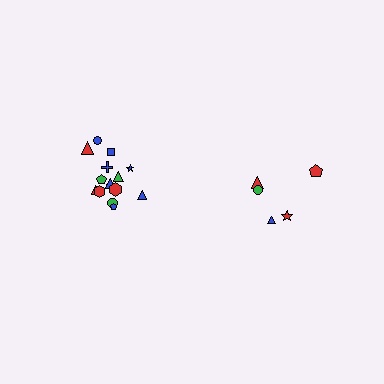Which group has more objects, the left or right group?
The left group.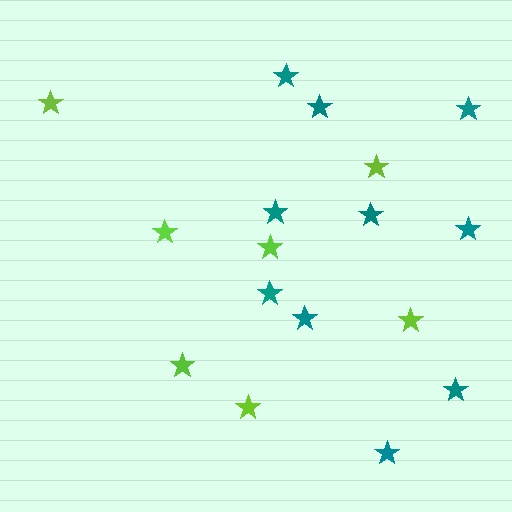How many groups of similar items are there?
There are 2 groups: one group of teal stars (10) and one group of lime stars (7).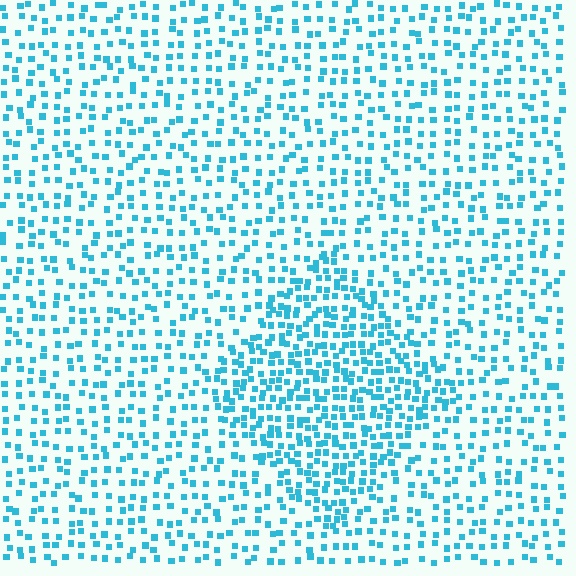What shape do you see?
I see a diamond.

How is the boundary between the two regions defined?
The boundary is defined by a change in element density (approximately 1.9x ratio). All elements are the same color, size, and shape.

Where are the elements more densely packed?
The elements are more densely packed inside the diamond boundary.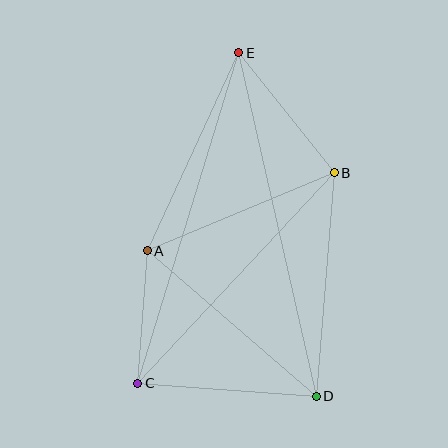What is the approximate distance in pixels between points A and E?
The distance between A and E is approximately 218 pixels.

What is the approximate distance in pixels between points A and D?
The distance between A and D is approximately 223 pixels.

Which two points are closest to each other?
Points A and C are closest to each other.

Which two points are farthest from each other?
Points D and E are farthest from each other.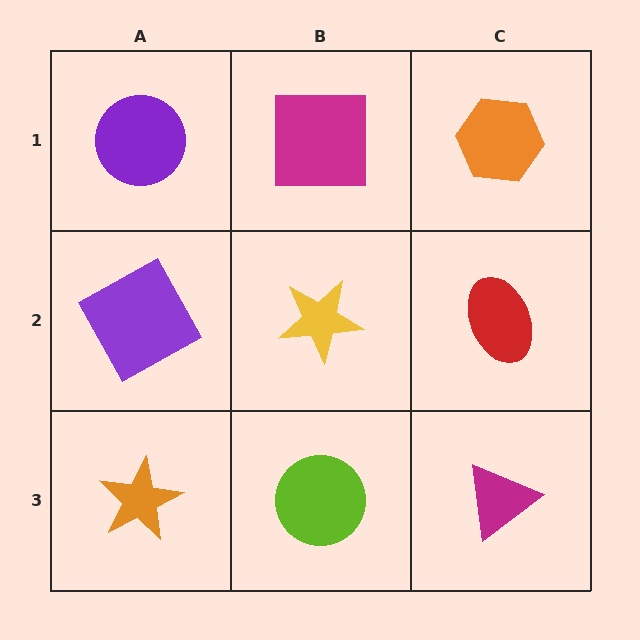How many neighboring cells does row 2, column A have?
3.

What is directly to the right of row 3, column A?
A lime circle.